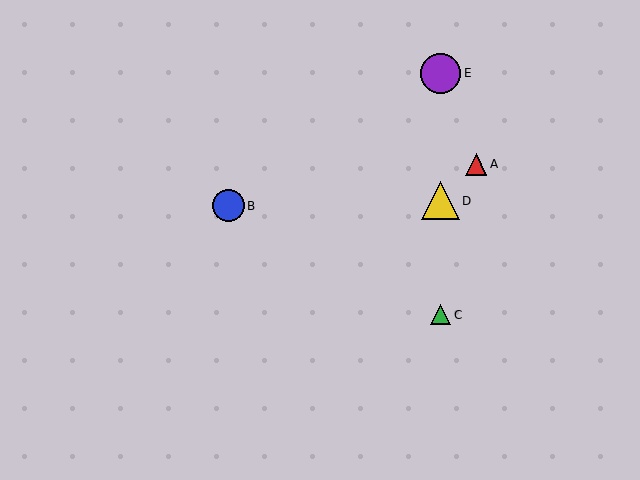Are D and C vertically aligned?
Yes, both are at x≈441.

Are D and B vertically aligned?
No, D is at x≈441 and B is at x≈228.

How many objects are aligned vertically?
3 objects (C, D, E) are aligned vertically.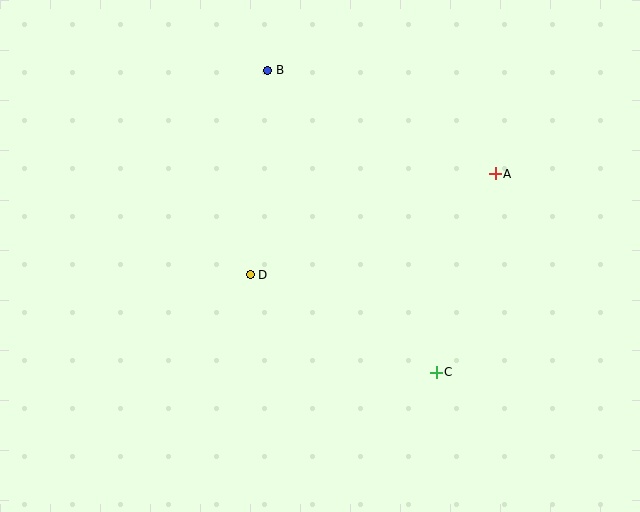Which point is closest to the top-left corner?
Point B is closest to the top-left corner.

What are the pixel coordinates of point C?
Point C is at (436, 372).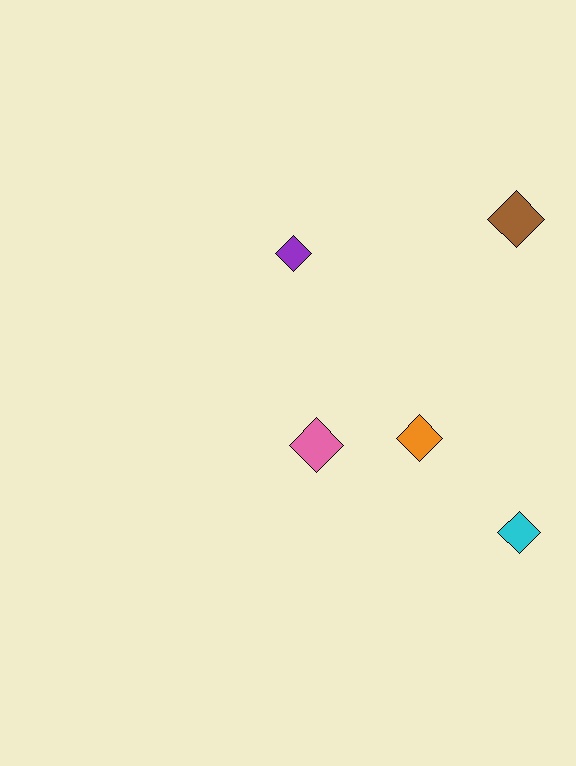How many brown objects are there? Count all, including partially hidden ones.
There is 1 brown object.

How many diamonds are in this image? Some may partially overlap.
There are 5 diamonds.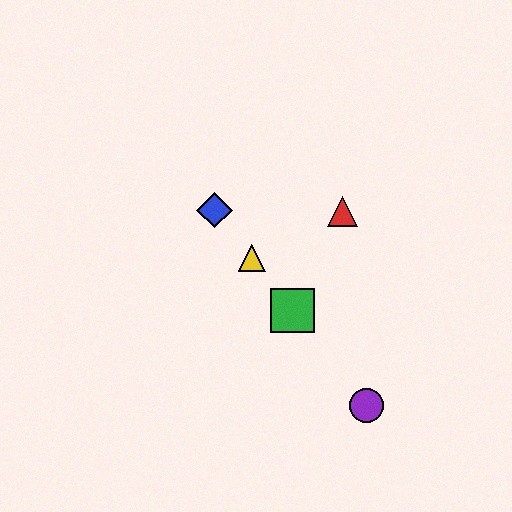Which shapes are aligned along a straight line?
The blue diamond, the green square, the yellow triangle, the purple circle are aligned along a straight line.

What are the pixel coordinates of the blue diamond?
The blue diamond is at (215, 210).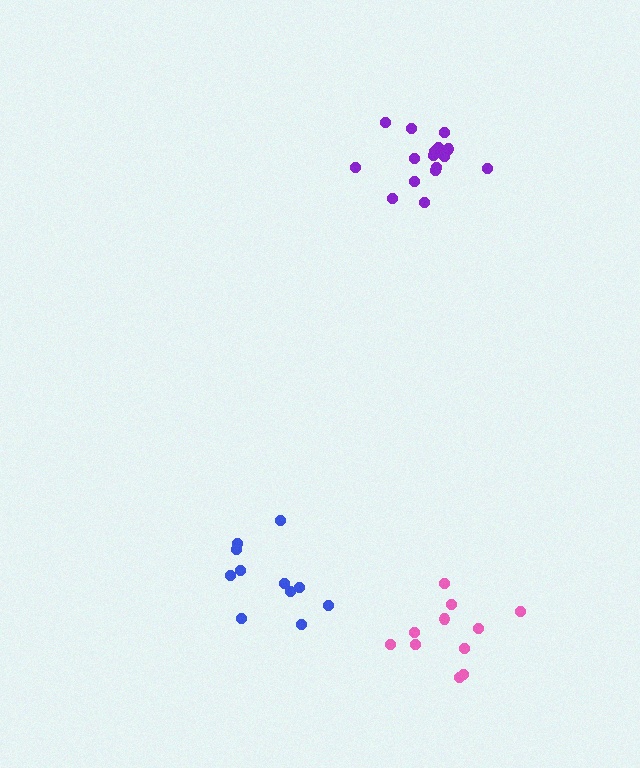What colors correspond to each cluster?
The clusters are colored: pink, purple, blue.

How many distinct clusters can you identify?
There are 3 distinct clusters.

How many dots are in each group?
Group 1: 11 dots, Group 2: 16 dots, Group 3: 11 dots (38 total).